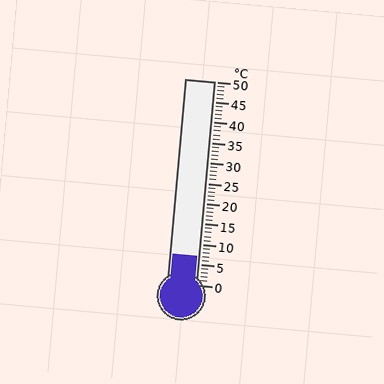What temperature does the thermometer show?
The thermometer shows approximately 7°C.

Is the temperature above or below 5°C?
The temperature is above 5°C.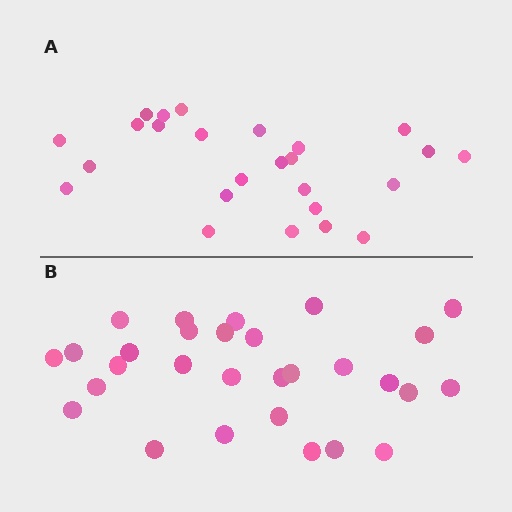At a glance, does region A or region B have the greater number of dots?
Region B (the bottom region) has more dots.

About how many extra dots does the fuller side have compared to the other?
Region B has about 4 more dots than region A.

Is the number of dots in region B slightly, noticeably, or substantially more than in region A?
Region B has only slightly more — the two regions are fairly close. The ratio is roughly 1.2 to 1.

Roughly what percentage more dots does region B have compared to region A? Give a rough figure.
About 15% more.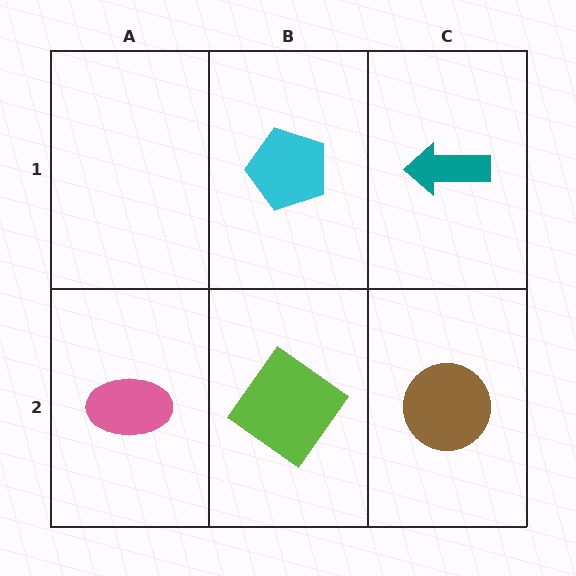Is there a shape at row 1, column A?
No, that cell is empty.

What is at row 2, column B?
A lime diamond.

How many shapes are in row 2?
3 shapes.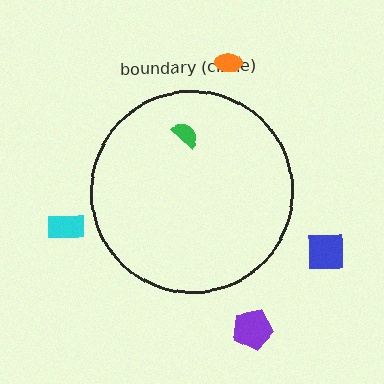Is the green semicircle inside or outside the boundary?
Inside.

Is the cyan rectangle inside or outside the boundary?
Outside.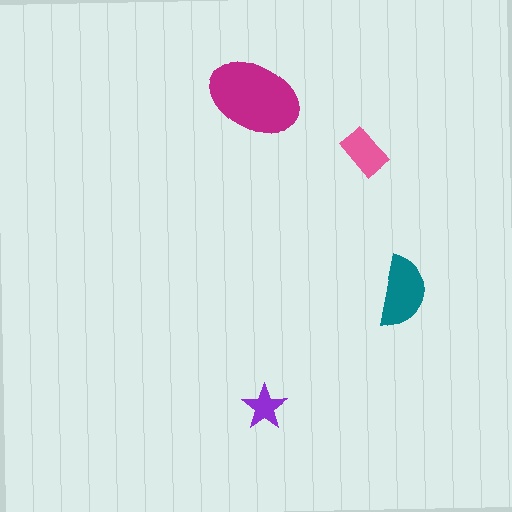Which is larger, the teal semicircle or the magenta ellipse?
The magenta ellipse.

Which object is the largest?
The magenta ellipse.